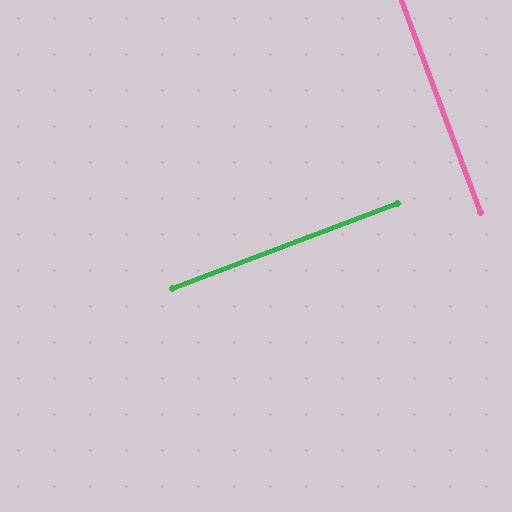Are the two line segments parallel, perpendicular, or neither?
Perpendicular — they meet at approximately 90°.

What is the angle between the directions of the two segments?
Approximately 90 degrees.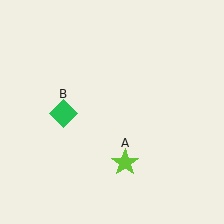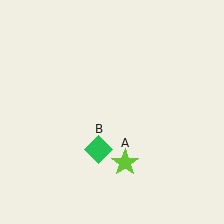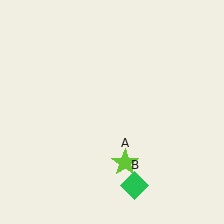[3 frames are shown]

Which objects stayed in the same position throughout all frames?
Lime star (object A) remained stationary.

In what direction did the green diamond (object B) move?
The green diamond (object B) moved down and to the right.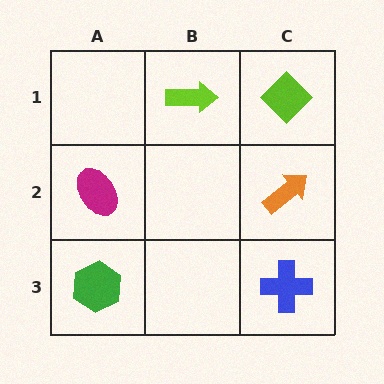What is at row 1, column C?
A lime diamond.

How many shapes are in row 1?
2 shapes.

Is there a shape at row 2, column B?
No, that cell is empty.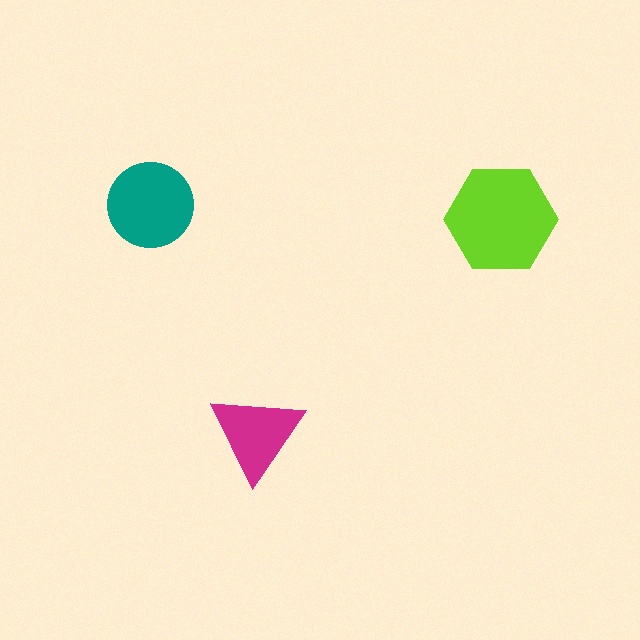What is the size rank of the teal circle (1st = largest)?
2nd.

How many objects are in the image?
There are 3 objects in the image.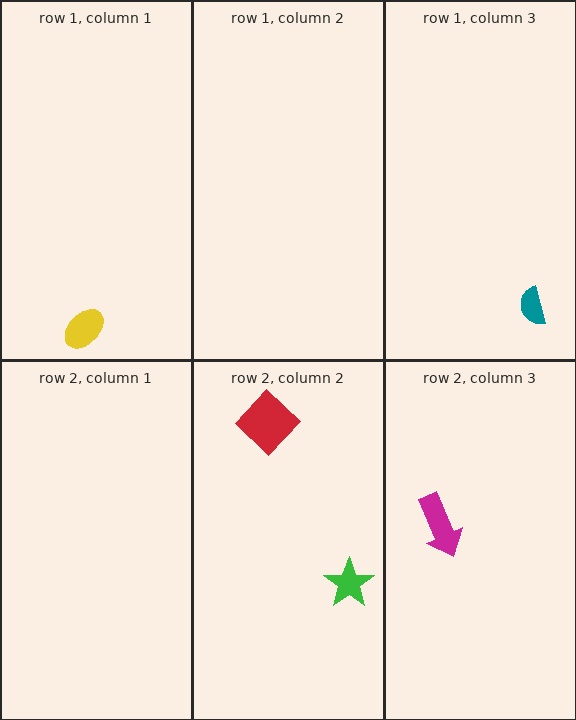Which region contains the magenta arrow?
The row 2, column 3 region.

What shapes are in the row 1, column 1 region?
The yellow ellipse.